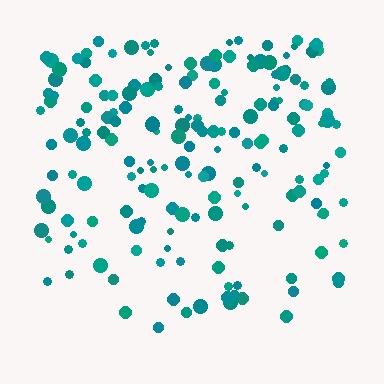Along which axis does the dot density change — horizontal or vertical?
Vertical.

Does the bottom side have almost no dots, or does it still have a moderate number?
Still a moderate number, just noticeably fewer than the top.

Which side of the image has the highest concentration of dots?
The top.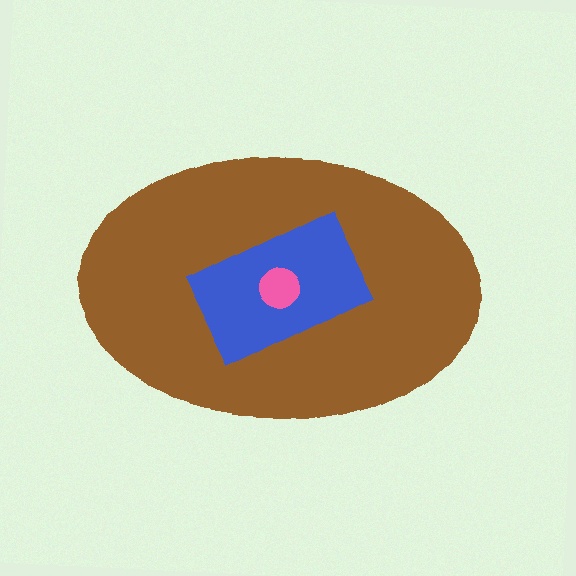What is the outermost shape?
The brown ellipse.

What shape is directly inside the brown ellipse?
The blue rectangle.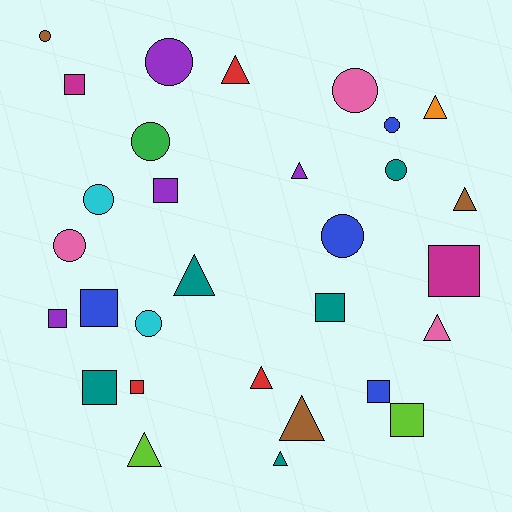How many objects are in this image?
There are 30 objects.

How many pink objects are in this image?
There are 3 pink objects.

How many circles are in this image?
There are 10 circles.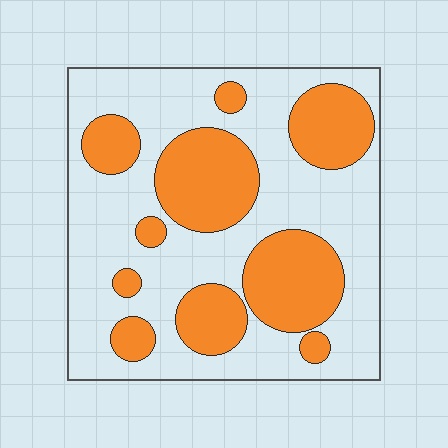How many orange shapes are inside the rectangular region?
10.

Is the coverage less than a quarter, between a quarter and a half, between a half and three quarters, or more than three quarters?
Between a quarter and a half.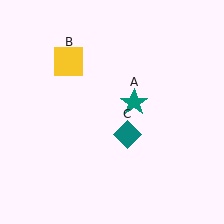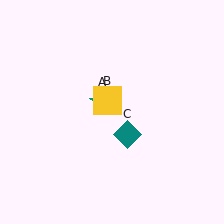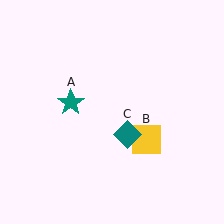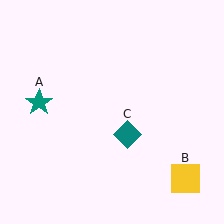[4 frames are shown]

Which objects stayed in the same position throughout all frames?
Teal diamond (object C) remained stationary.